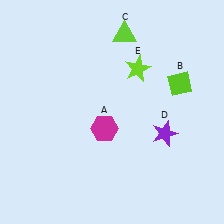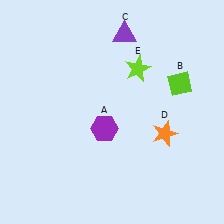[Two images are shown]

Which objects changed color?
A changed from magenta to purple. C changed from lime to purple. D changed from purple to orange.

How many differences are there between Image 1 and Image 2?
There are 3 differences between the two images.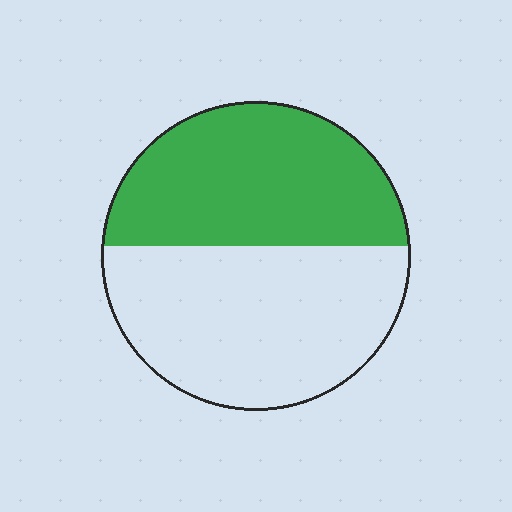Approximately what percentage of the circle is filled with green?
Approximately 45%.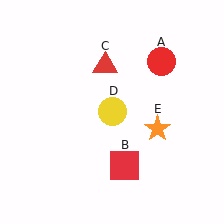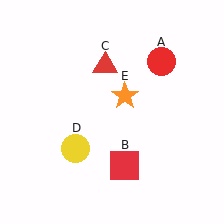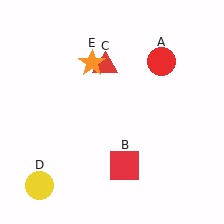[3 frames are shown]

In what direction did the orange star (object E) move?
The orange star (object E) moved up and to the left.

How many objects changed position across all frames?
2 objects changed position: yellow circle (object D), orange star (object E).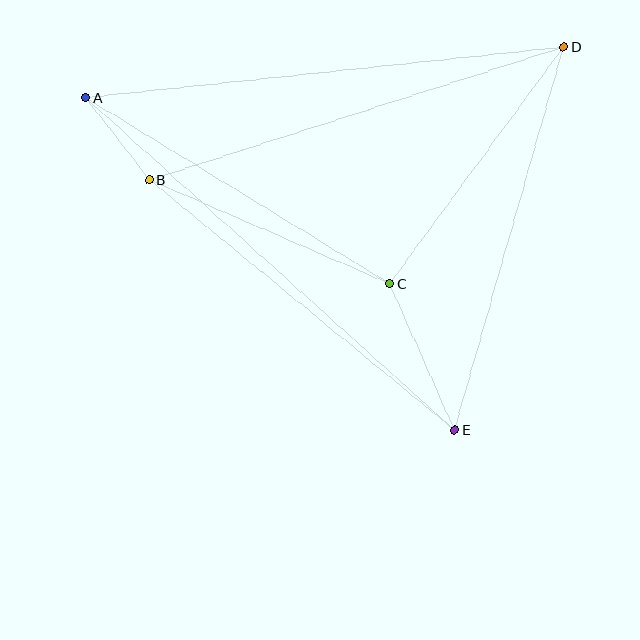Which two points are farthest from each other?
Points A and E are farthest from each other.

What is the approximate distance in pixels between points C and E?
The distance between C and E is approximately 160 pixels.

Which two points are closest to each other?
Points A and B are closest to each other.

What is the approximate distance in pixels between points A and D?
The distance between A and D is approximately 481 pixels.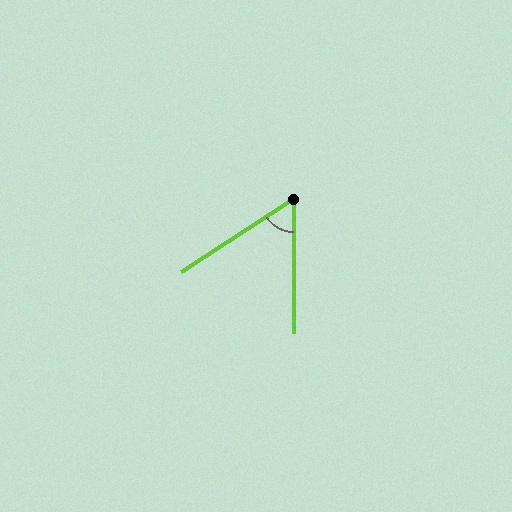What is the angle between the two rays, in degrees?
Approximately 56 degrees.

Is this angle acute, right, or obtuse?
It is acute.